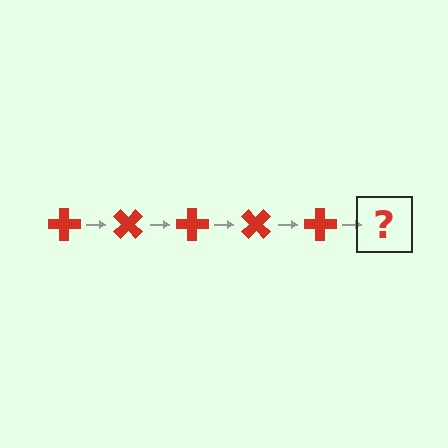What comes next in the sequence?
The next element should be a red cross rotated 225 degrees.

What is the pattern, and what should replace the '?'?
The pattern is that the cross rotates 45 degrees each step. The '?' should be a red cross rotated 225 degrees.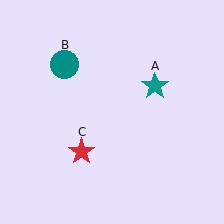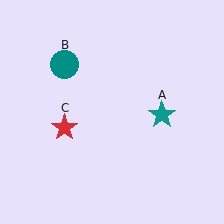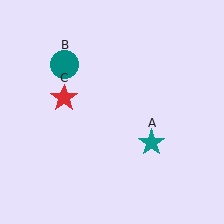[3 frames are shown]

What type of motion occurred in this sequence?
The teal star (object A), red star (object C) rotated clockwise around the center of the scene.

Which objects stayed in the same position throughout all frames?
Teal circle (object B) remained stationary.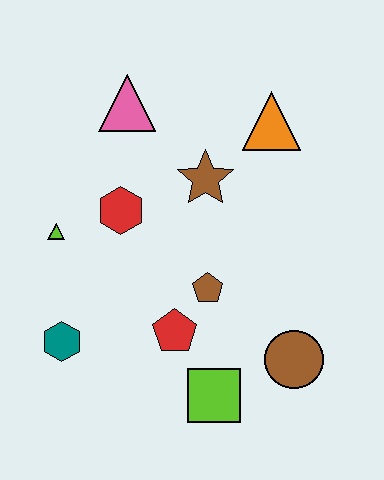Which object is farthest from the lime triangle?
The brown circle is farthest from the lime triangle.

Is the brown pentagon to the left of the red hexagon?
No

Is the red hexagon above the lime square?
Yes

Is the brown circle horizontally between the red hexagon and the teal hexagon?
No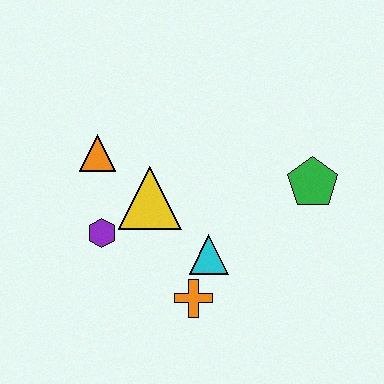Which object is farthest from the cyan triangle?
The orange triangle is farthest from the cyan triangle.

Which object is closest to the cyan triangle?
The orange cross is closest to the cyan triangle.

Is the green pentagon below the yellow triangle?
No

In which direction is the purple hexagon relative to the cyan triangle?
The purple hexagon is to the left of the cyan triangle.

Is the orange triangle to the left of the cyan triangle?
Yes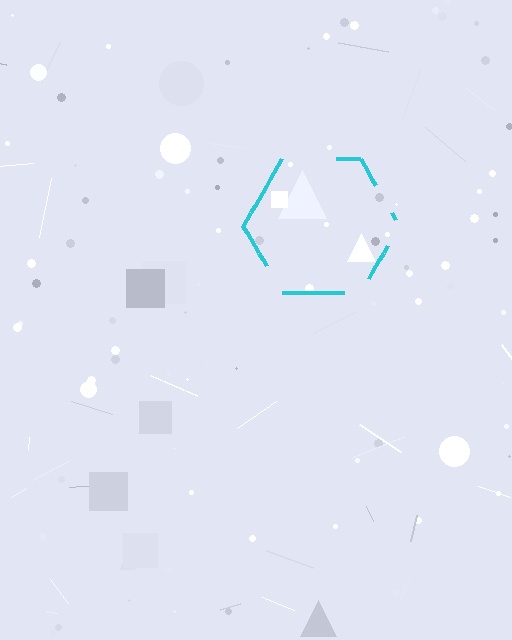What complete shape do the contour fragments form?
The contour fragments form a hexagon.